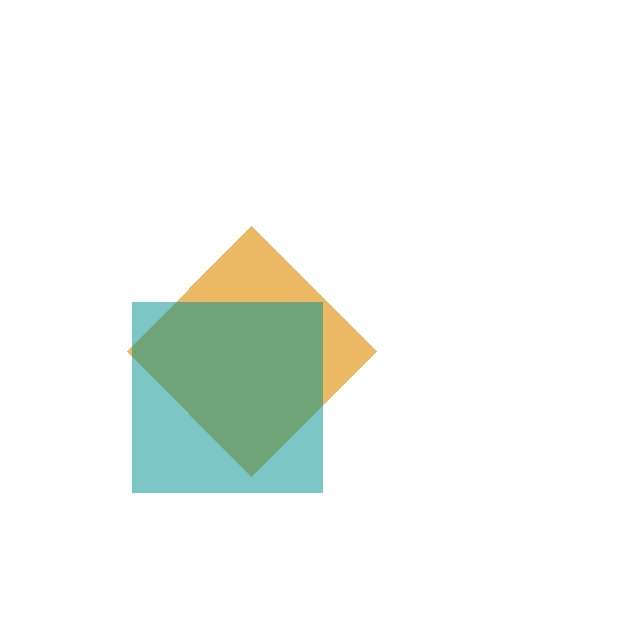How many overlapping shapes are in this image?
There are 2 overlapping shapes in the image.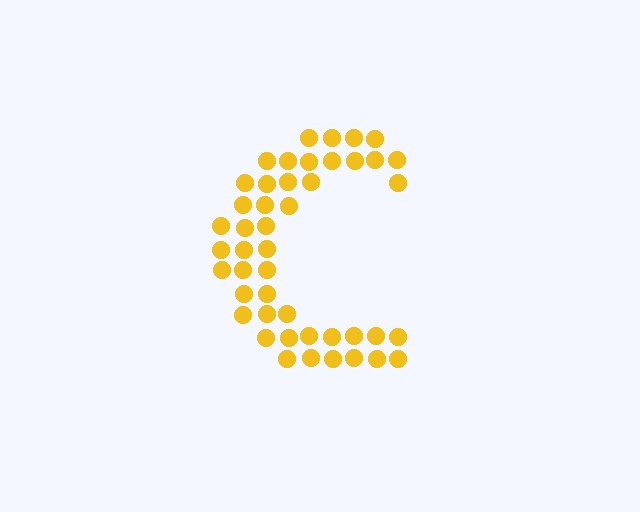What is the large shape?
The large shape is the letter C.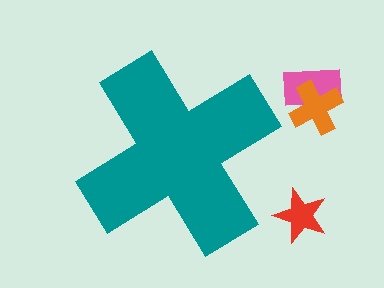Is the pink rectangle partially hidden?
No, the pink rectangle is fully visible.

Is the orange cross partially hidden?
No, the orange cross is fully visible.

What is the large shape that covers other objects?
A teal cross.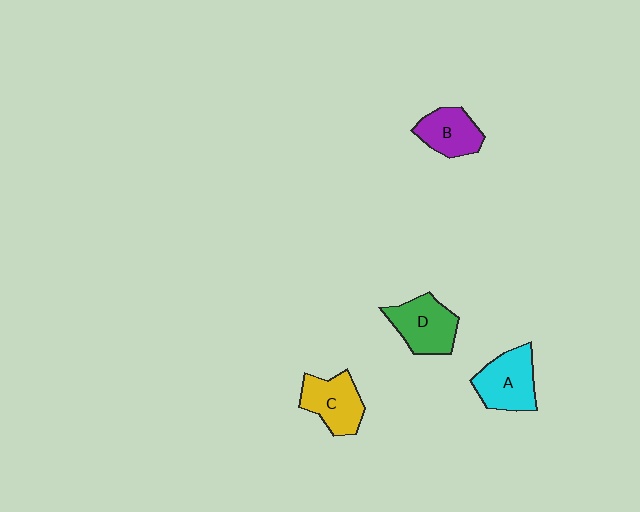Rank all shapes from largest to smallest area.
From largest to smallest: A (cyan), D (green), C (yellow), B (purple).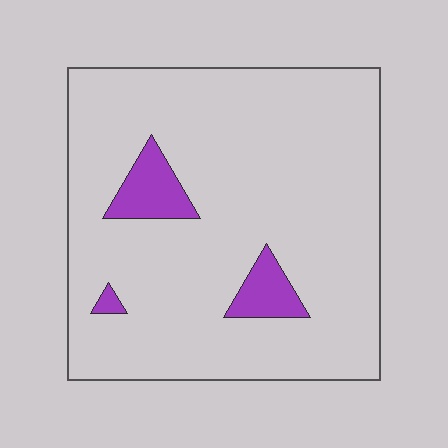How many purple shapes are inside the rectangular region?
3.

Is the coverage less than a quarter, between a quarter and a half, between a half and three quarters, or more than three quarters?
Less than a quarter.